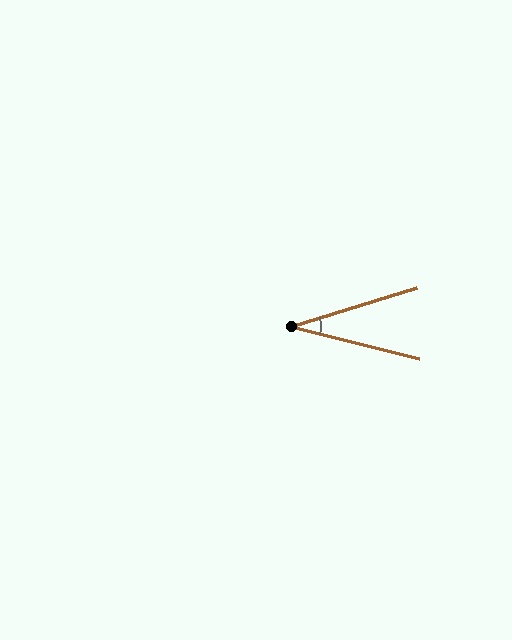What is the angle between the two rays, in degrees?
Approximately 31 degrees.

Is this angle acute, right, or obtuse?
It is acute.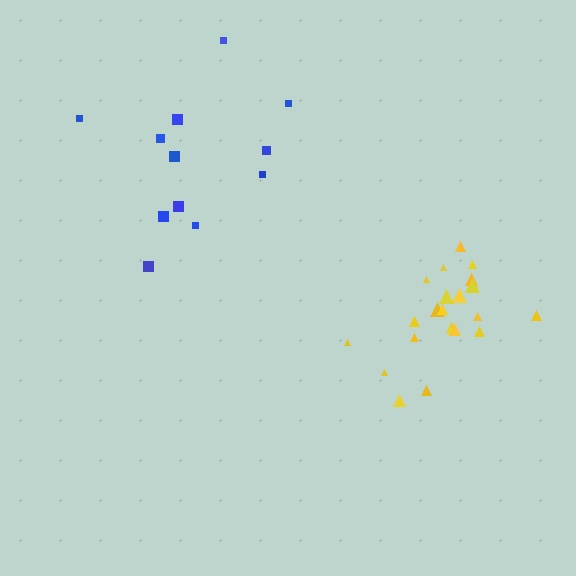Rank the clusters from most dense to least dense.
yellow, blue.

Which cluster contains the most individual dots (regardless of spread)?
Yellow (22).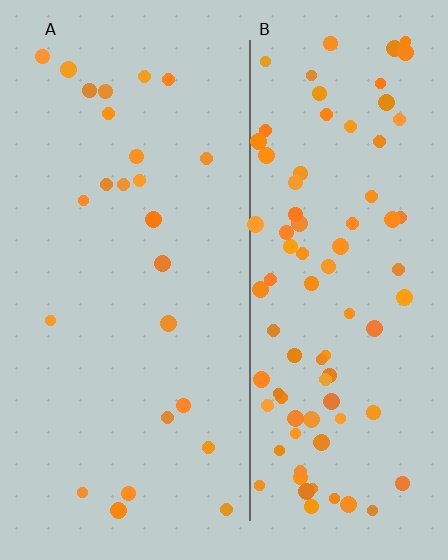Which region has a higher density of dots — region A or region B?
B (the right).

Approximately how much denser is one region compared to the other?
Approximately 3.6× — region B over region A.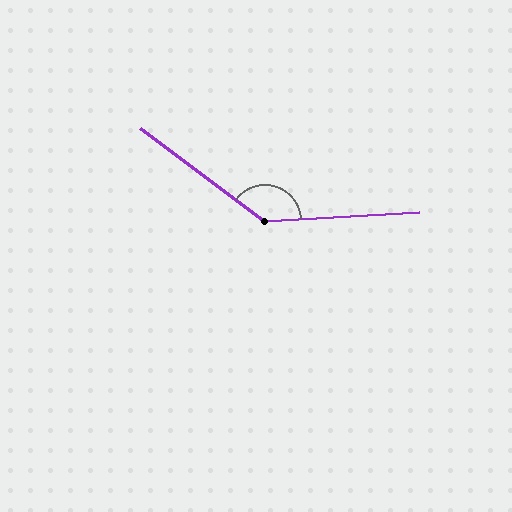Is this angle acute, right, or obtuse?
It is obtuse.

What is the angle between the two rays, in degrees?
Approximately 140 degrees.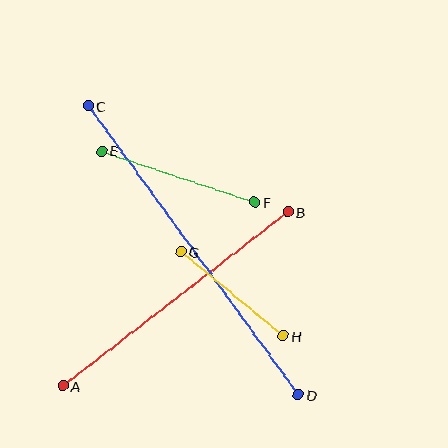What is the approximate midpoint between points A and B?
The midpoint is at approximately (175, 299) pixels.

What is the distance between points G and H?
The distance is approximately 132 pixels.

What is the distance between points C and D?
The distance is approximately 357 pixels.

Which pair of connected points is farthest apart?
Points C and D are farthest apart.